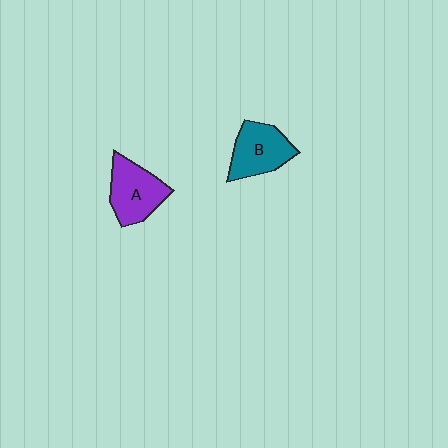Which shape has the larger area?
Shape A (purple).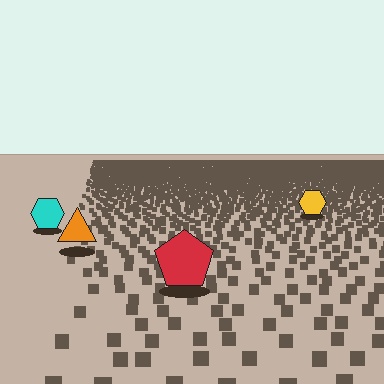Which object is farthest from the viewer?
The yellow hexagon is farthest from the viewer. It appears smaller and the ground texture around it is denser.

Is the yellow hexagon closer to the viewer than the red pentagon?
No. The red pentagon is closer — you can tell from the texture gradient: the ground texture is coarser near it.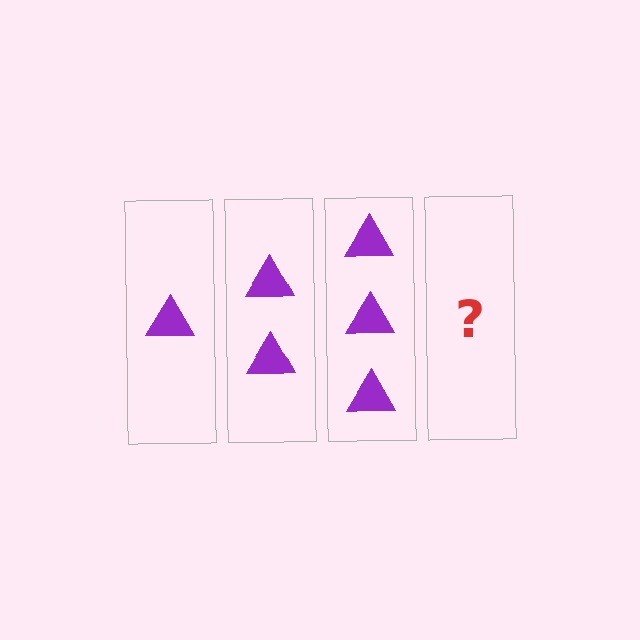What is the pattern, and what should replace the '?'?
The pattern is that each step adds one more triangle. The '?' should be 4 triangles.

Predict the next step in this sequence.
The next step is 4 triangles.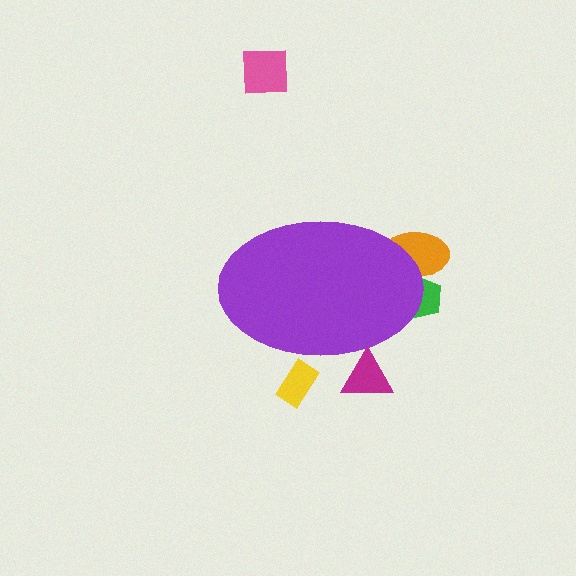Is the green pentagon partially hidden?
Yes, the green pentagon is partially hidden behind the purple ellipse.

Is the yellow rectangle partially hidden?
Yes, the yellow rectangle is partially hidden behind the purple ellipse.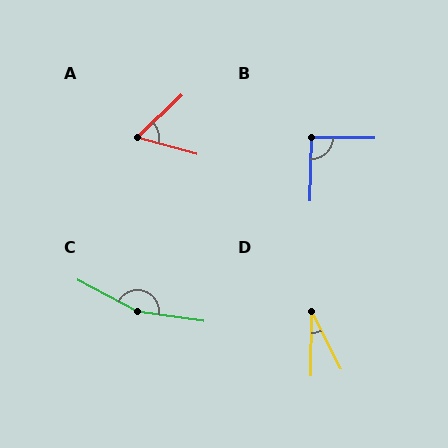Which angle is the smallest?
D, at approximately 27 degrees.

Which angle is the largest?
C, at approximately 160 degrees.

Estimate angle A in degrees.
Approximately 60 degrees.